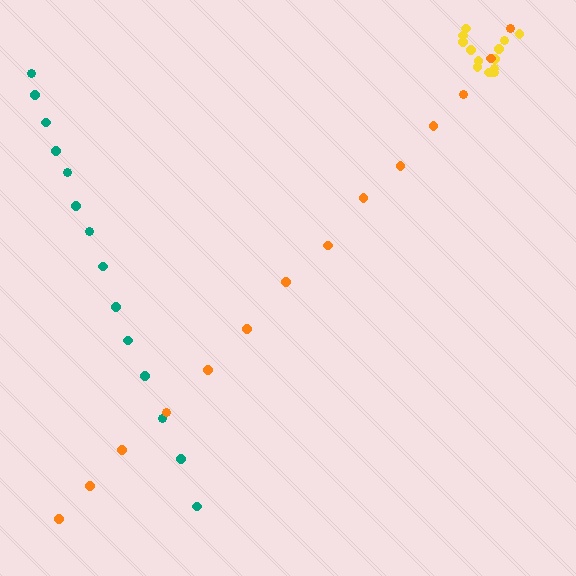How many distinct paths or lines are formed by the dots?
There are 3 distinct paths.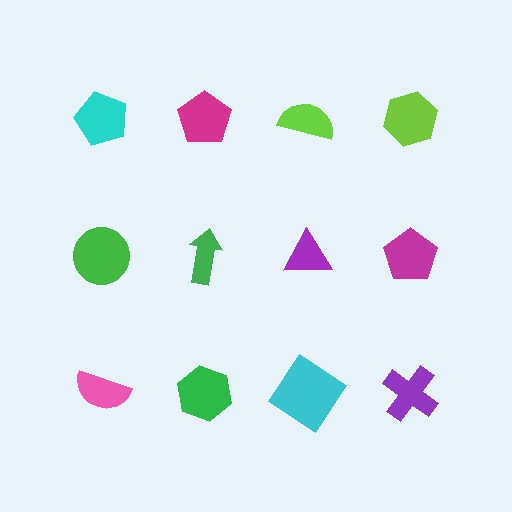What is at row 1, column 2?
A magenta pentagon.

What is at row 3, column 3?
A cyan diamond.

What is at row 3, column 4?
A purple cross.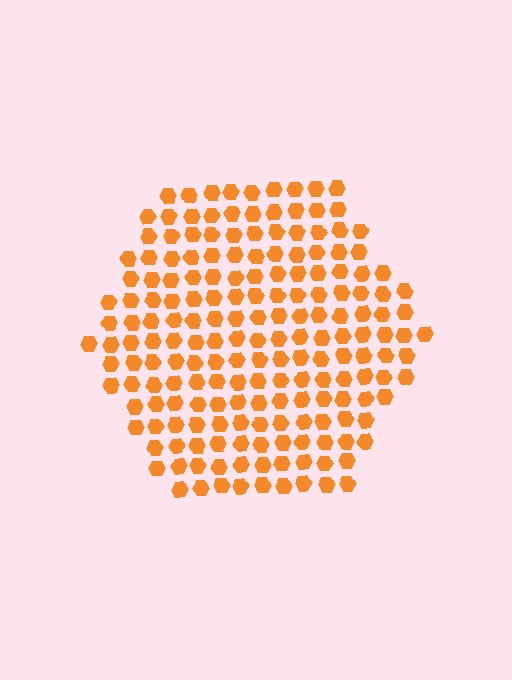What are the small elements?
The small elements are hexagons.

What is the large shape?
The large shape is a hexagon.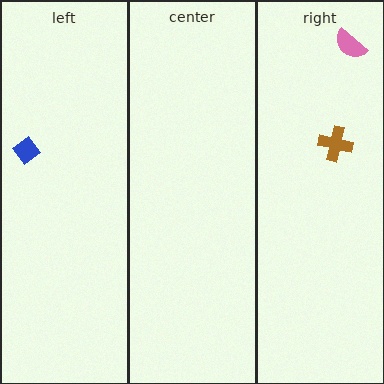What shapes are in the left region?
The blue diamond.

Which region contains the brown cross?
The right region.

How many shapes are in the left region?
1.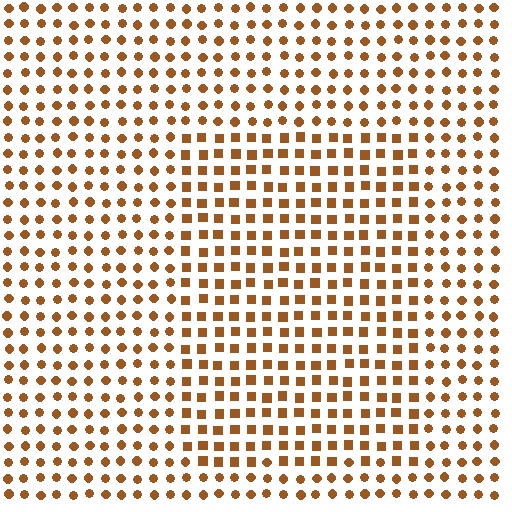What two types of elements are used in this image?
The image uses squares inside the rectangle region and circles outside it.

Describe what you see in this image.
The image is filled with small brown elements arranged in a uniform grid. A rectangle-shaped region contains squares, while the surrounding area contains circles. The boundary is defined purely by the change in element shape.